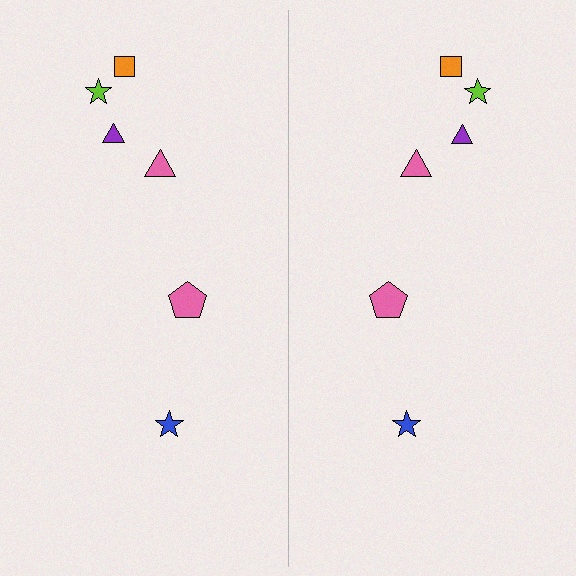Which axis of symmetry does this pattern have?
The pattern has a vertical axis of symmetry running through the center of the image.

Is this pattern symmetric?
Yes, this pattern has bilateral (reflection) symmetry.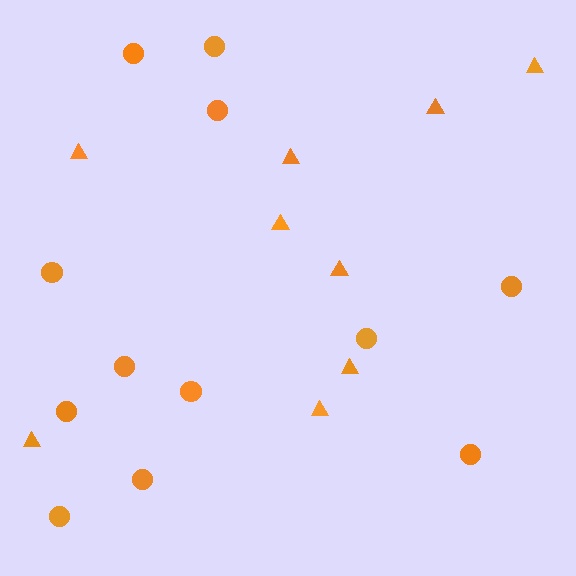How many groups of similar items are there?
There are 2 groups: one group of triangles (9) and one group of circles (12).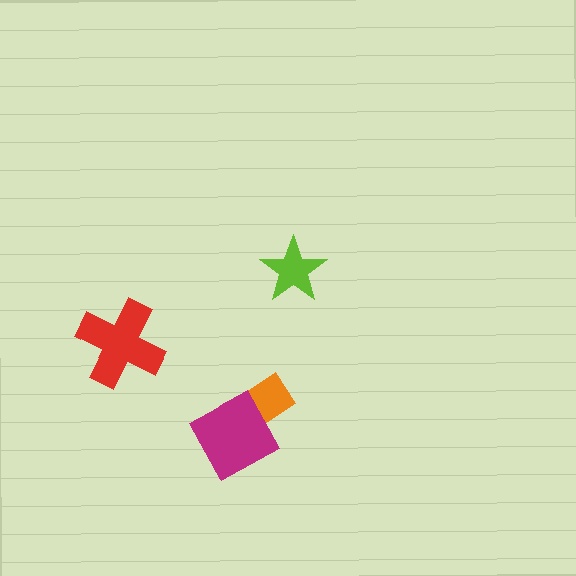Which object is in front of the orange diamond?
The magenta diamond is in front of the orange diamond.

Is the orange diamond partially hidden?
Yes, it is partially covered by another shape.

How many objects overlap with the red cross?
0 objects overlap with the red cross.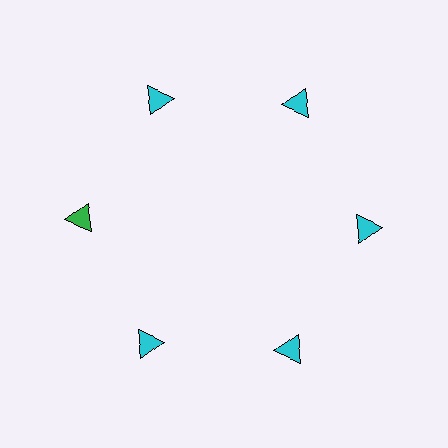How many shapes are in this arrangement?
There are 6 shapes arranged in a ring pattern.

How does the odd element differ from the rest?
It has a different color: green instead of cyan.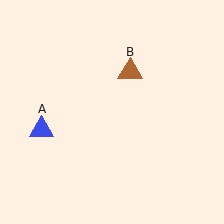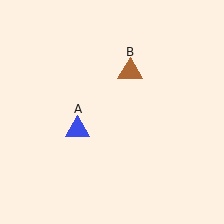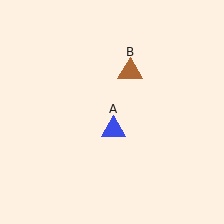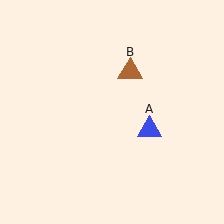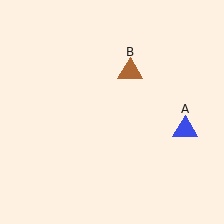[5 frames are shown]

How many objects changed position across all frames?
1 object changed position: blue triangle (object A).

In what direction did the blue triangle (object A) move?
The blue triangle (object A) moved right.